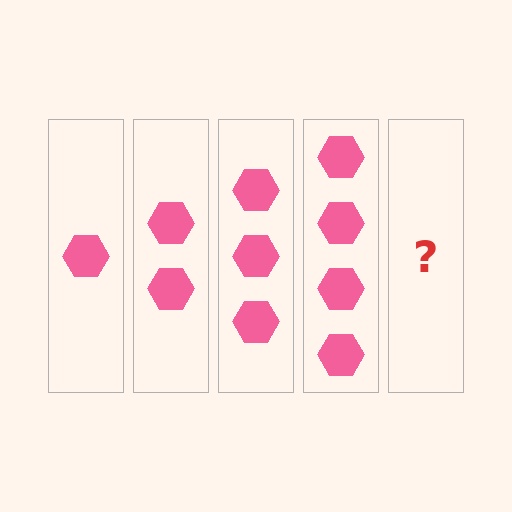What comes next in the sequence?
The next element should be 5 hexagons.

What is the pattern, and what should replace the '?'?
The pattern is that each step adds one more hexagon. The '?' should be 5 hexagons.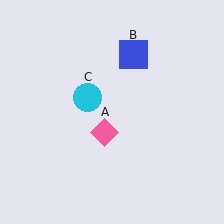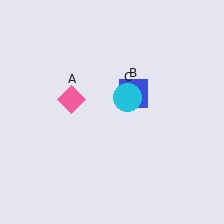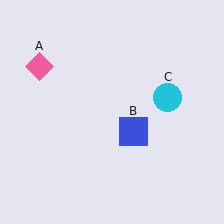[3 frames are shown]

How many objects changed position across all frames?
3 objects changed position: pink diamond (object A), blue square (object B), cyan circle (object C).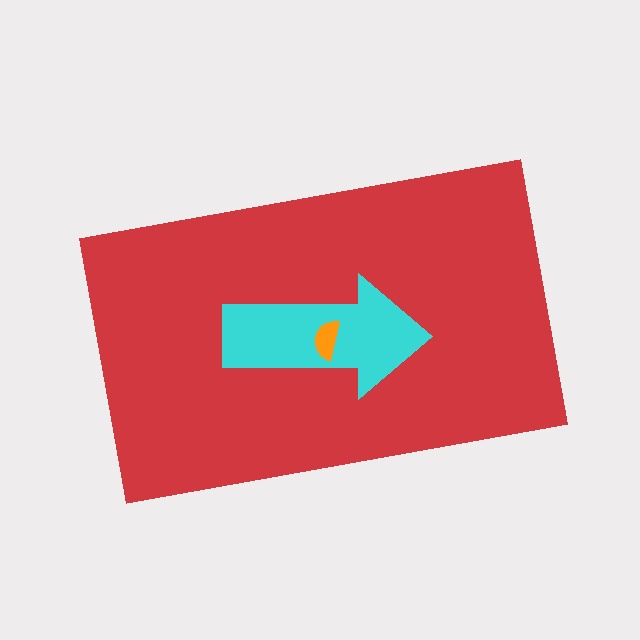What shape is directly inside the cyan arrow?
The orange semicircle.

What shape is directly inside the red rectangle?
The cyan arrow.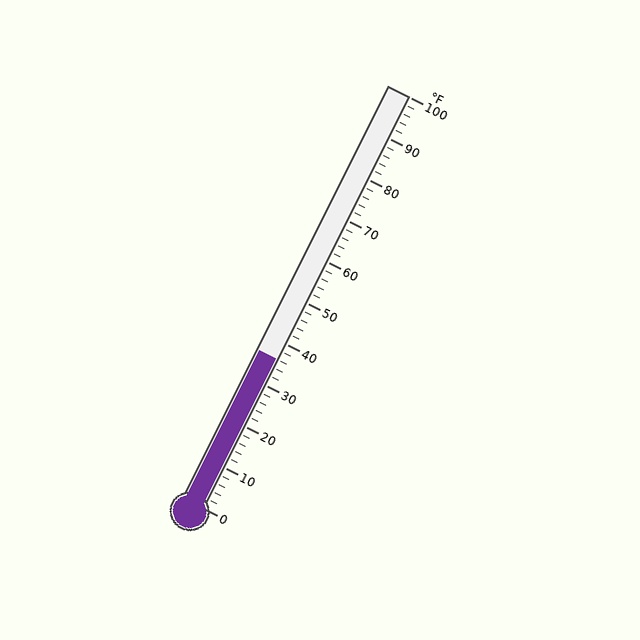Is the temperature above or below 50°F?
The temperature is below 50°F.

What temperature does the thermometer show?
The thermometer shows approximately 36°F.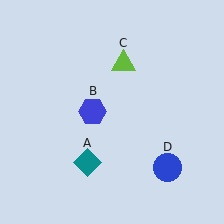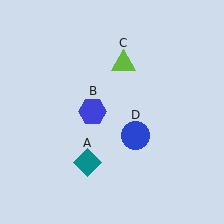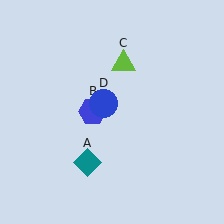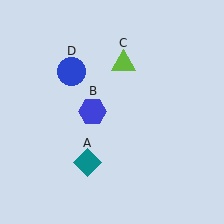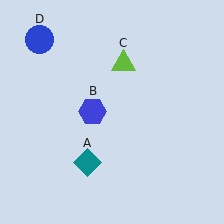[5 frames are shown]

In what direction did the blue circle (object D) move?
The blue circle (object D) moved up and to the left.